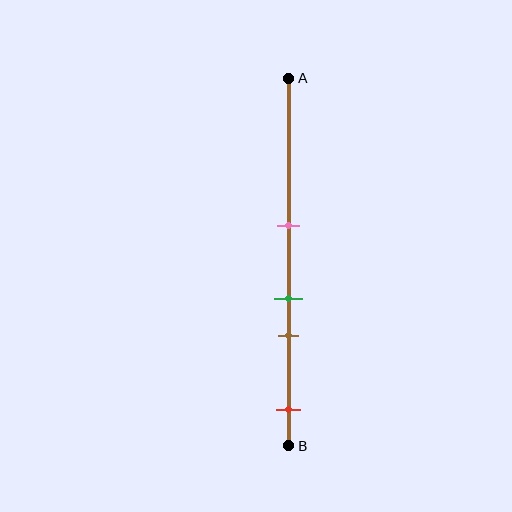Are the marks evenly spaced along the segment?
No, the marks are not evenly spaced.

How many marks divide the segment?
There are 4 marks dividing the segment.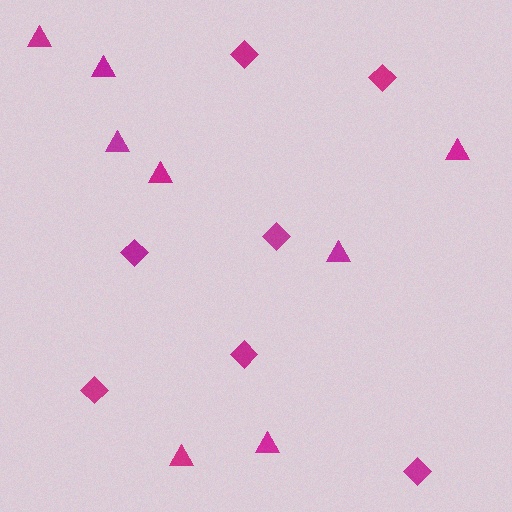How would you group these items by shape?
There are 2 groups: one group of diamonds (7) and one group of triangles (8).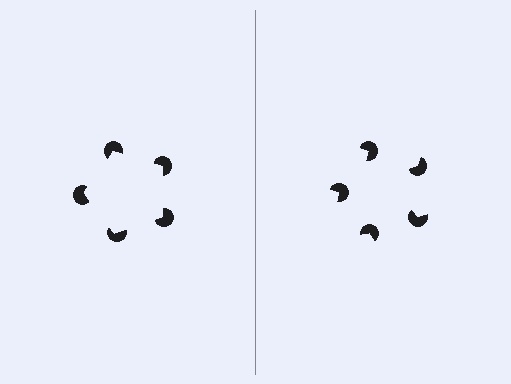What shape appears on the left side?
An illusory pentagon.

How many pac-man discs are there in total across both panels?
10 — 5 on each side.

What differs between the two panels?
The pac-man discs are positioned identically on both sides; only the wedge orientations differ. On the left they align to a pentagon; on the right they are misaligned.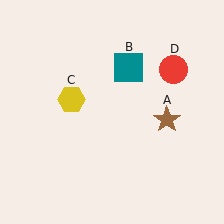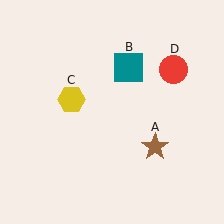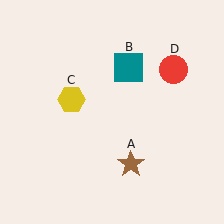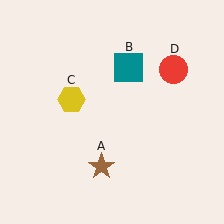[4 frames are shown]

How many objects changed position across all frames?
1 object changed position: brown star (object A).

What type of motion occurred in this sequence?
The brown star (object A) rotated clockwise around the center of the scene.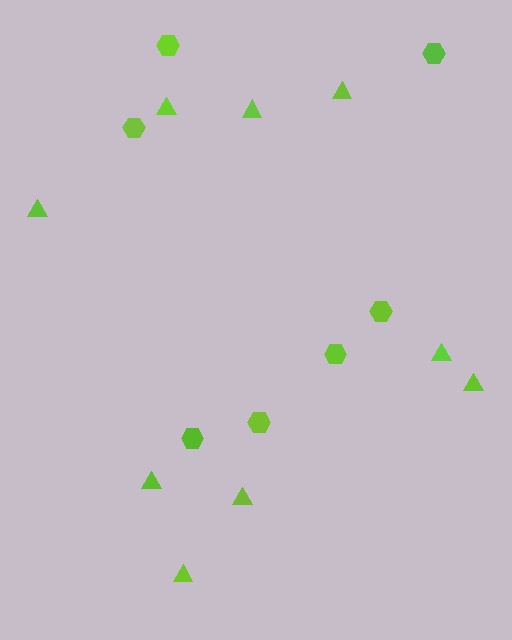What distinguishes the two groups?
There are 2 groups: one group of triangles (9) and one group of hexagons (7).